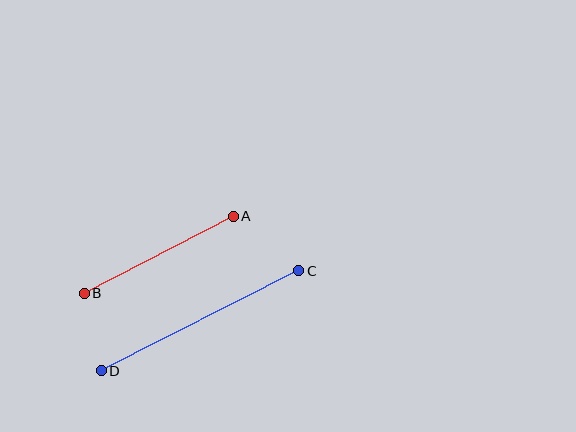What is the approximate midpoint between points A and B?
The midpoint is at approximately (159, 255) pixels.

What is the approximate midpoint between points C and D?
The midpoint is at approximately (200, 321) pixels.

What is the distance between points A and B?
The distance is approximately 168 pixels.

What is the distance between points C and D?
The distance is approximately 221 pixels.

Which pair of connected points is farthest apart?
Points C and D are farthest apart.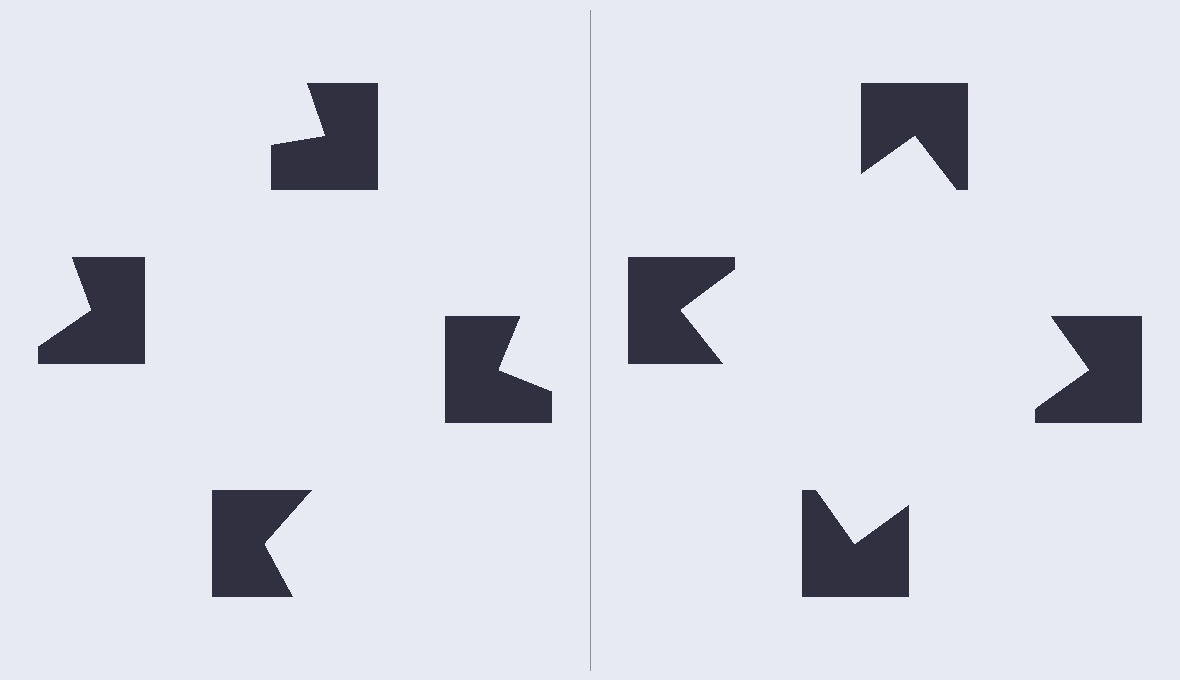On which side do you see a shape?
An illusory square appears on the right side. On the left side the wedge cuts are rotated, so no coherent shape forms.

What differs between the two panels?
The notched squares are positioned identically on both sides; only the wedge orientations differ. On the right they align to a square; on the left they are misaligned.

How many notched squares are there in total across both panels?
8 — 4 on each side.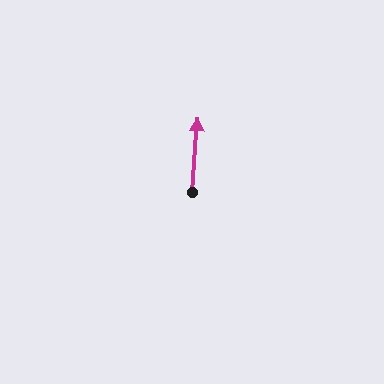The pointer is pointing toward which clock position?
Roughly 12 o'clock.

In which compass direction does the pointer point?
North.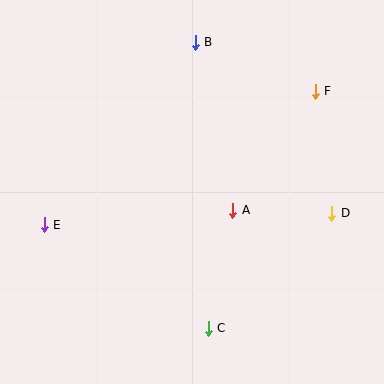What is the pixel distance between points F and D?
The distance between F and D is 123 pixels.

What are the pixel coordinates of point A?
Point A is at (233, 210).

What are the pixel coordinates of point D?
Point D is at (332, 213).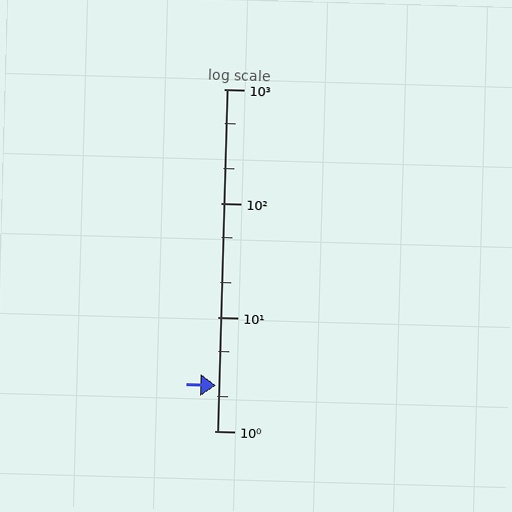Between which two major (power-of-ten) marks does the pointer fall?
The pointer is between 1 and 10.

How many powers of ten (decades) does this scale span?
The scale spans 3 decades, from 1 to 1000.